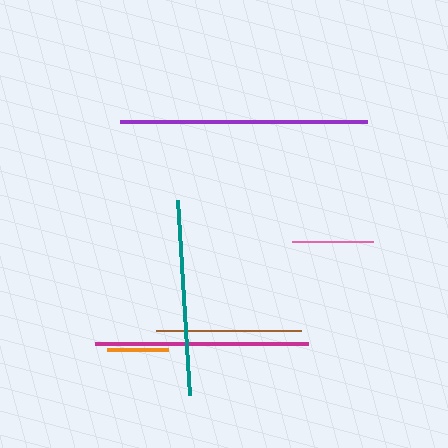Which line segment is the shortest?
The orange line is the shortest at approximately 61 pixels.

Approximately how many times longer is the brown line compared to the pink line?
The brown line is approximately 1.8 times the length of the pink line.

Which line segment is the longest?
The purple line is the longest at approximately 247 pixels.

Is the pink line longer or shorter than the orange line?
The pink line is longer than the orange line.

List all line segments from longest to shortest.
From longest to shortest: purple, magenta, teal, brown, pink, orange.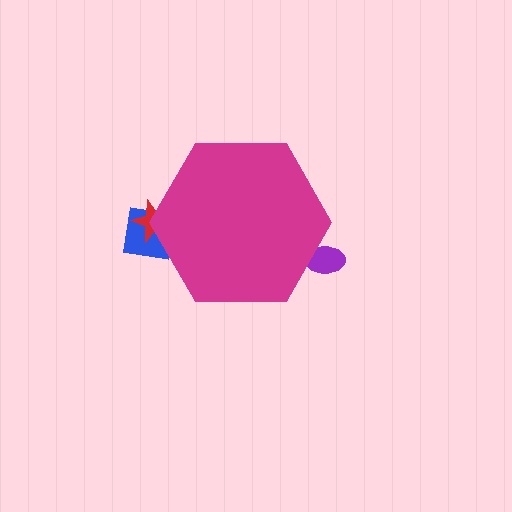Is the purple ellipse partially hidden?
Yes, the purple ellipse is partially hidden behind the magenta hexagon.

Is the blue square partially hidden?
Yes, the blue square is partially hidden behind the magenta hexagon.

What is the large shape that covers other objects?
A magenta hexagon.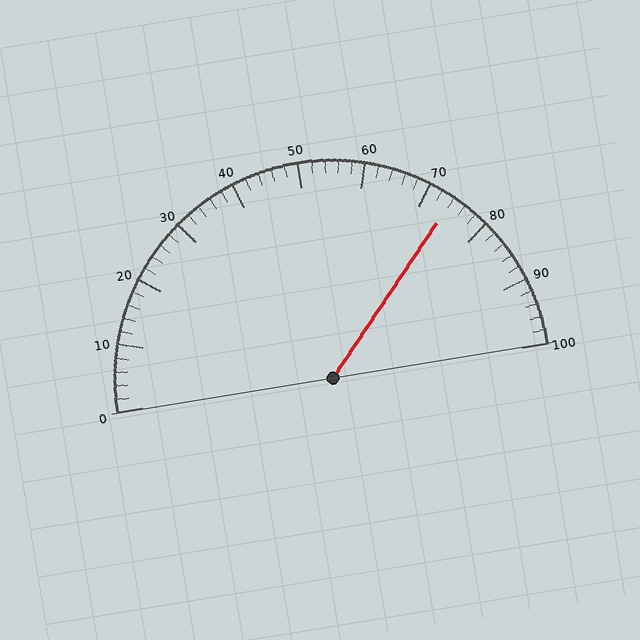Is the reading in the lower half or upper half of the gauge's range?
The reading is in the upper half of the range (0 to 100).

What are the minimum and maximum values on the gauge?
The gauge ranges from 0 to 100.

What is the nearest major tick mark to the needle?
The nearest major tick mark is 70.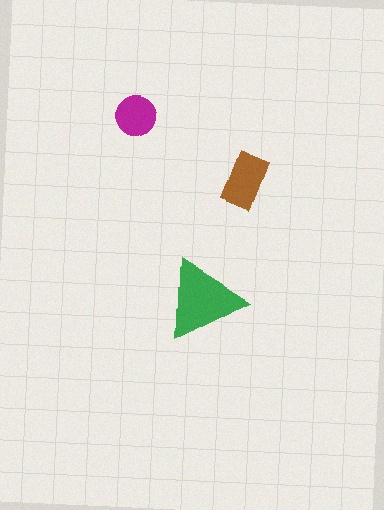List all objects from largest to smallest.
The green triangle, the brown rectangle, the magenta circle.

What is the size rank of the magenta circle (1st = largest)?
3rd.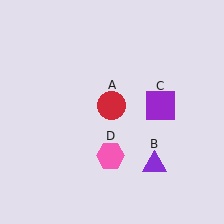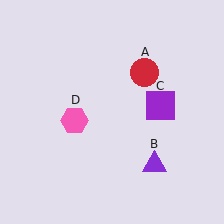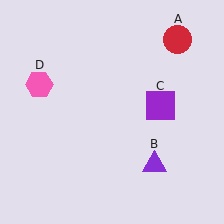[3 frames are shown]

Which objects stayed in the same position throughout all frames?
Purple triangle (object B) and purple square (object C) remained stationary.